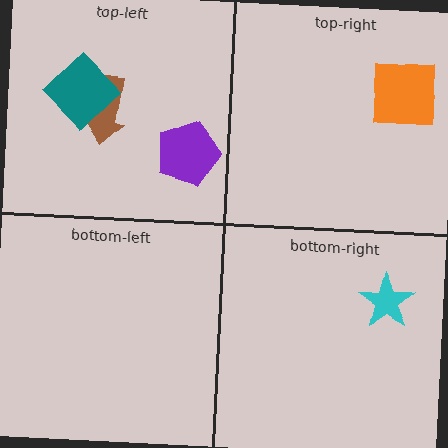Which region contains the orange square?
The top-right region.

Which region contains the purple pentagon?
The top-left region.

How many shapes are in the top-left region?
3.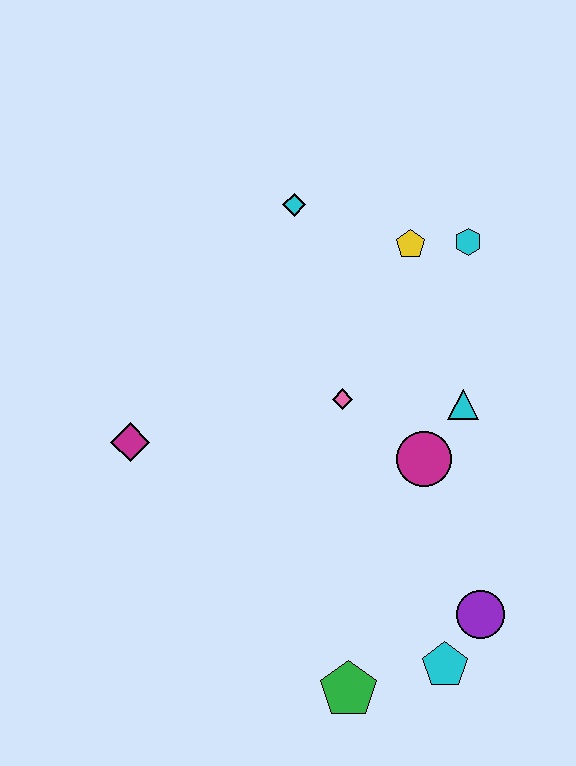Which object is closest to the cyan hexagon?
The yellow pentagon is closest to the cyan hexagon.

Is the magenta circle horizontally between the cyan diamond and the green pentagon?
No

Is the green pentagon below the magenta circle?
Yes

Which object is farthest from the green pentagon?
The cyan diamond is farthest from the green pentagon.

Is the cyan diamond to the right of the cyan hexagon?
No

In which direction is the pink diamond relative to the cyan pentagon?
The pink diamond is above the cyan pentagon.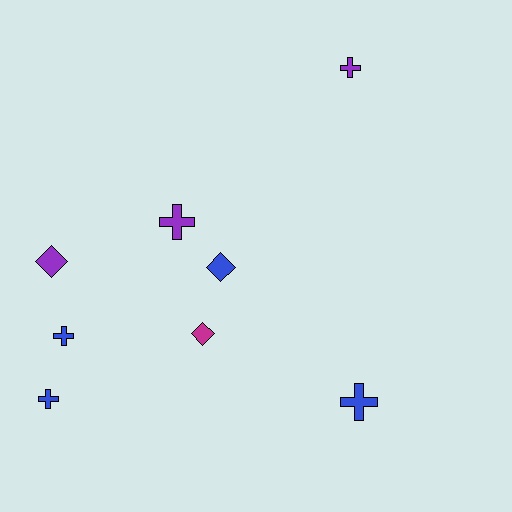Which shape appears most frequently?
Cross, with 5 objects.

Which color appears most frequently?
Blue, with 4 objects.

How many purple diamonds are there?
There is 1 purple diamond.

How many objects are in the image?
There are 8 objects.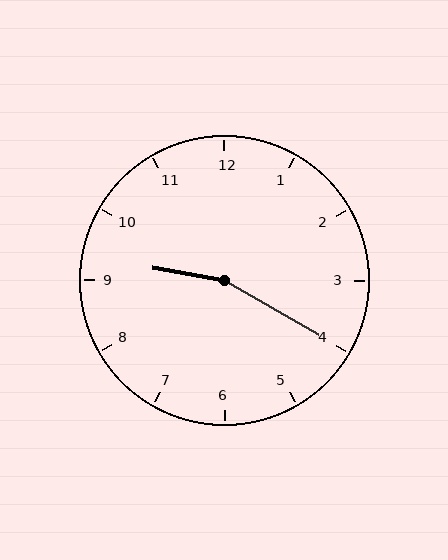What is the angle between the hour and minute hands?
Approximately 160 degrees.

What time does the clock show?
9:20.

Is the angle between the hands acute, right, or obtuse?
It is obtuse.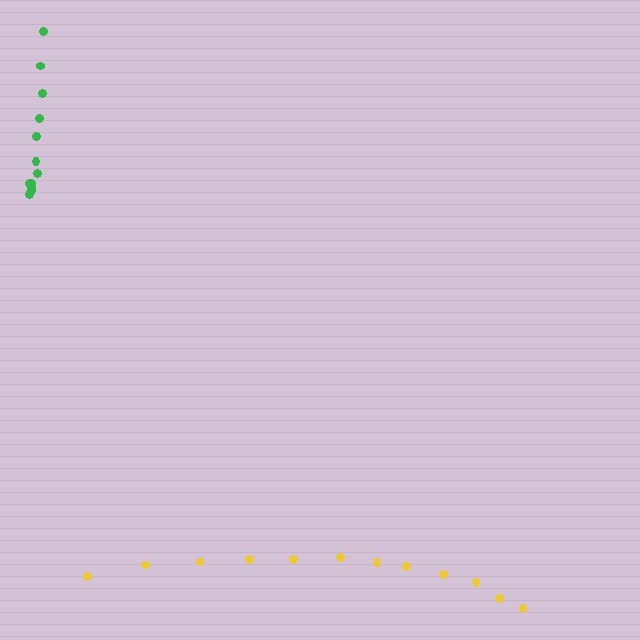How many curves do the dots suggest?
There are 2 distinct paths.